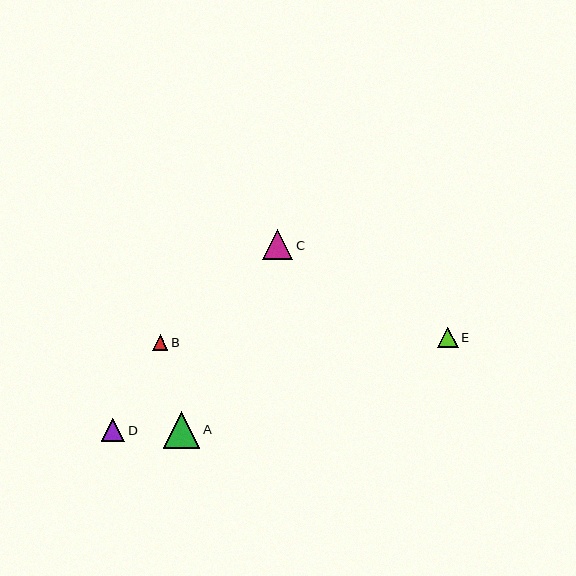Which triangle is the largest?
Triangle A is the largest with a size of approximately 36 pixels.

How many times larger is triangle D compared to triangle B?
Triangle D is approximately 1.5 times the size of triangle B.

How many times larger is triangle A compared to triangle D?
Triangle A is approximately 1.6 times the size of triangle D.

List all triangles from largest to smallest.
From largest to smallest: A, C, D, E, B.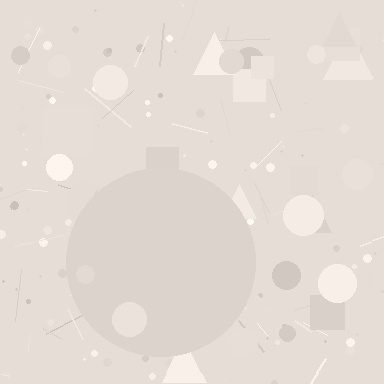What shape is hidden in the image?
A circle is hidden in the image.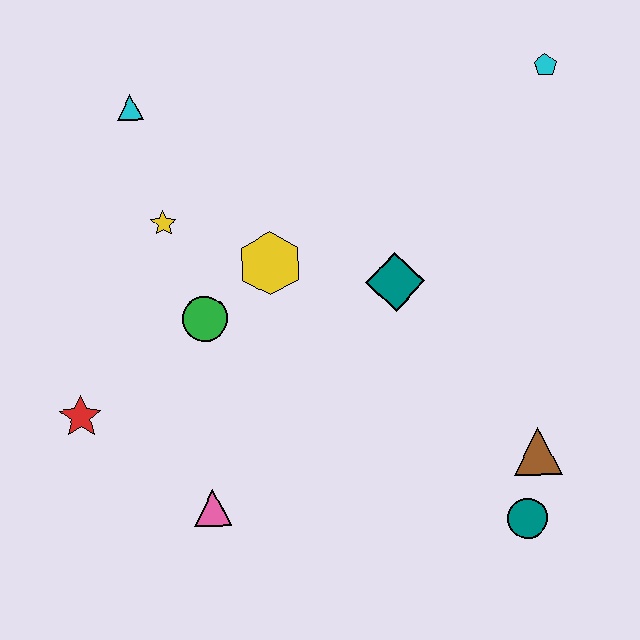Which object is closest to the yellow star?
The green circle is closest to the yellow star.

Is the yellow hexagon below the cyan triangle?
Yes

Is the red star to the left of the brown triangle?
Yes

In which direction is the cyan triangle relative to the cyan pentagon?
The cyan triangle is to the left of the cyan pentagon.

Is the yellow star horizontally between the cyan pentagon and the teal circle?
No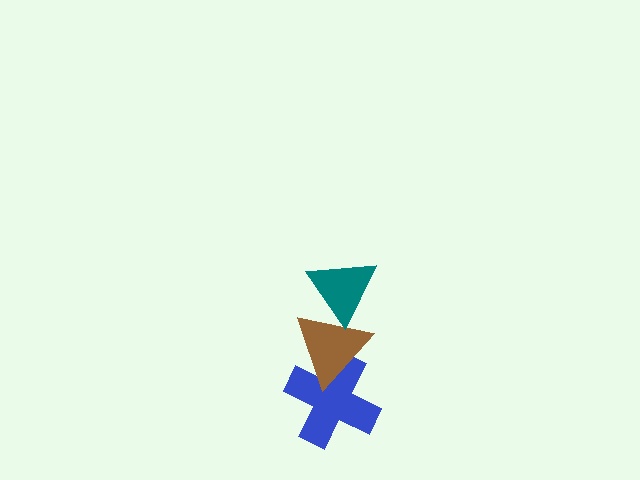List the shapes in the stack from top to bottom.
From top to bottom: the teal triangle, the brown triangle, the blue cross.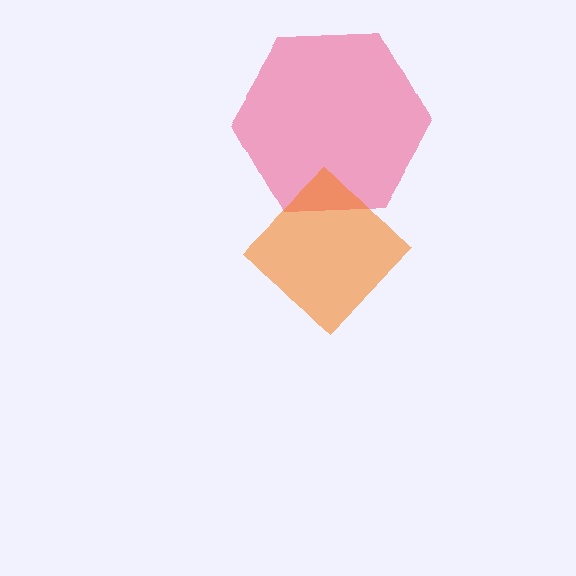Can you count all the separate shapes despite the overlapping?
Yes, there are 2 separate shapes.